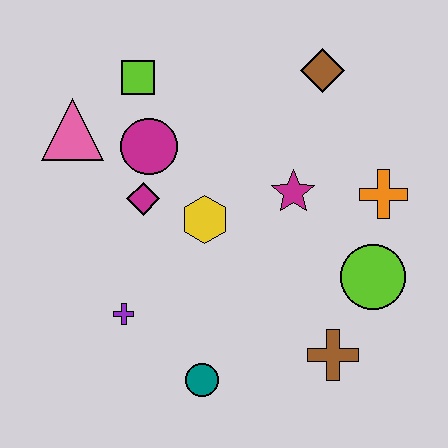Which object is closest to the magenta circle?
The magenta diamond is closest to the magenta circle.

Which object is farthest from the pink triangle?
The brown cross is farthest from the pink triangle.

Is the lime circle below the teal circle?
No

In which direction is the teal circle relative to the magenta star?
The teal circle is below the magenta star.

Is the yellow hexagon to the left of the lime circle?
Yes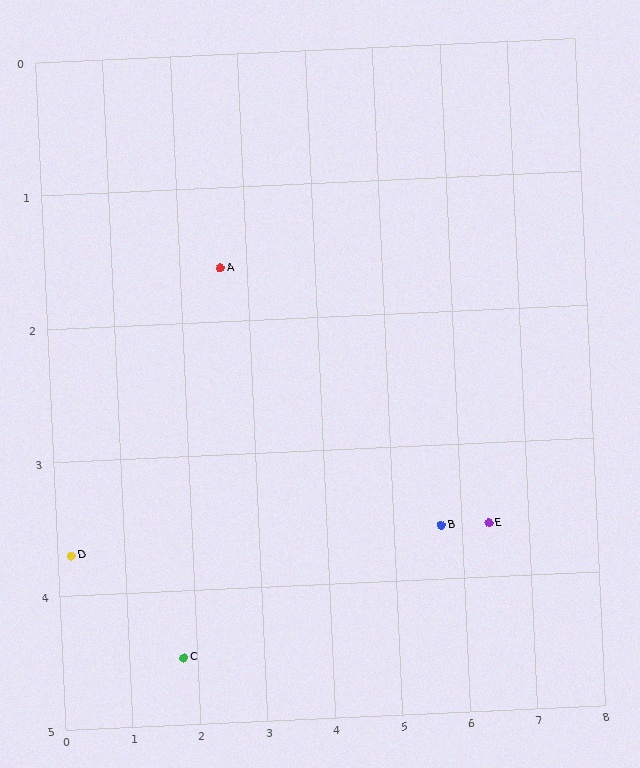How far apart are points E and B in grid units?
Points E and B are about 0.7 grid units apart.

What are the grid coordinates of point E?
Point E is at approximately (6.4, 3.6).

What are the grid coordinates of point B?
Point B is at approximately (5.7, 3.6).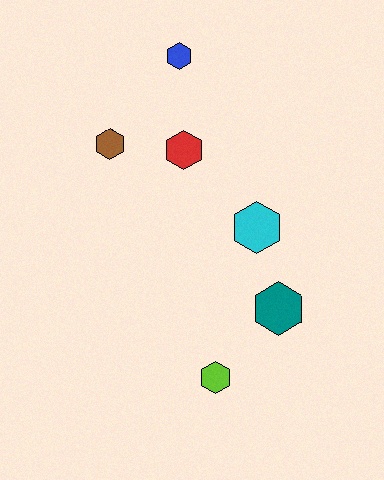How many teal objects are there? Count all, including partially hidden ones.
There is 1 teal object.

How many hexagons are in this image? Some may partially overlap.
There are 6 hexagons.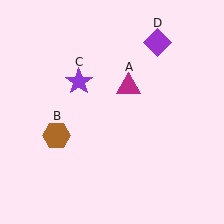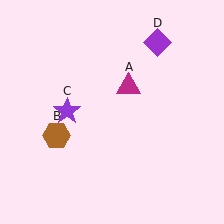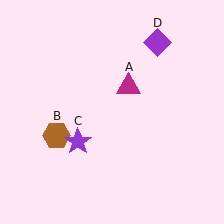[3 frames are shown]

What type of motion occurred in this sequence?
The purple star (object C) rotated counterclockwise around the center of the scene.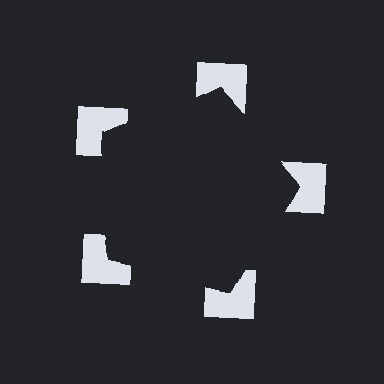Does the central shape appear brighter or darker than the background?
It typically appears slightly darker than the background, even though no actual brightness change is drawn.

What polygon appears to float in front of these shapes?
An illusory pentagon — its edges are inferred from the aligned wedge cuts in the notched squares, not physically drawn.